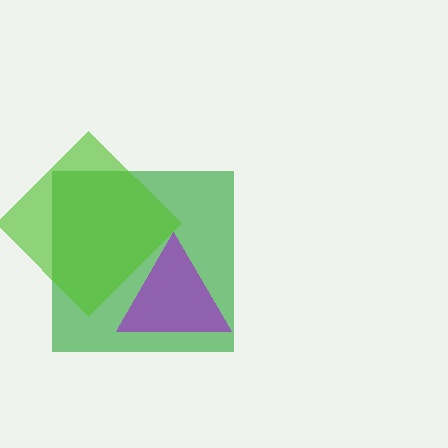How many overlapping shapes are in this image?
There are 3 overlapping shapes in the image.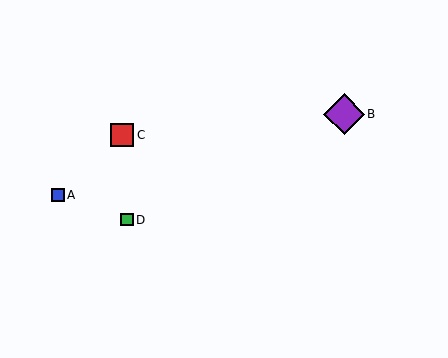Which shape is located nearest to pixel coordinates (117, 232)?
The green square (labeled D) at (127, 220) is nearest to that location.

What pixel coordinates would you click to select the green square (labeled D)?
Click at (127, 220) to select the green square D.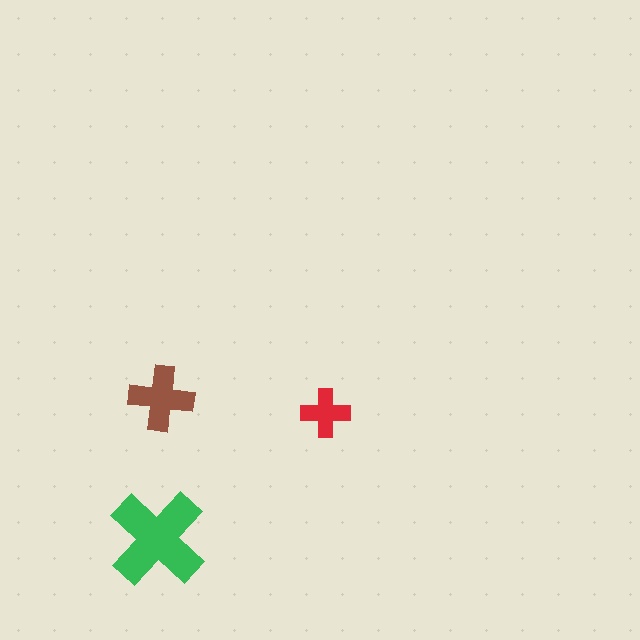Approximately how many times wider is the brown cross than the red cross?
About 1.5 times wider.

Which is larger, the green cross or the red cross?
The green one.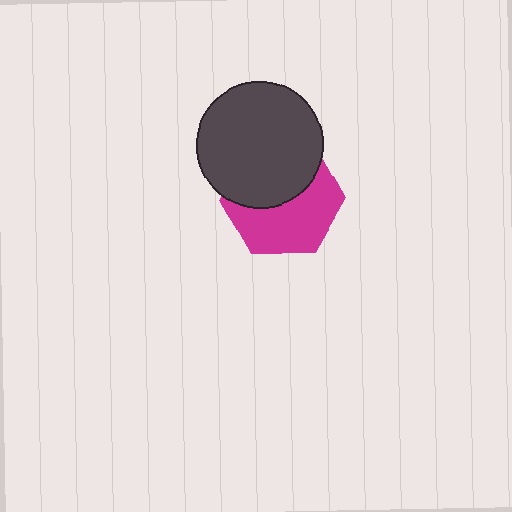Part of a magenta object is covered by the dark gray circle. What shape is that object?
It is a hexagon.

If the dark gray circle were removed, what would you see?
You would see the complete magenta hexagon.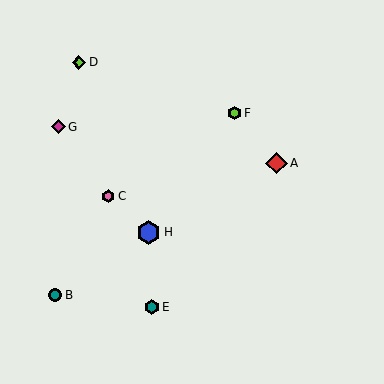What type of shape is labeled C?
Shape C is a pink hexagon.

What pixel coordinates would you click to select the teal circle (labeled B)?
Click at (55, 295) to select the teal circle B.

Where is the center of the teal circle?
The center of the teal circle is at (55, 295).